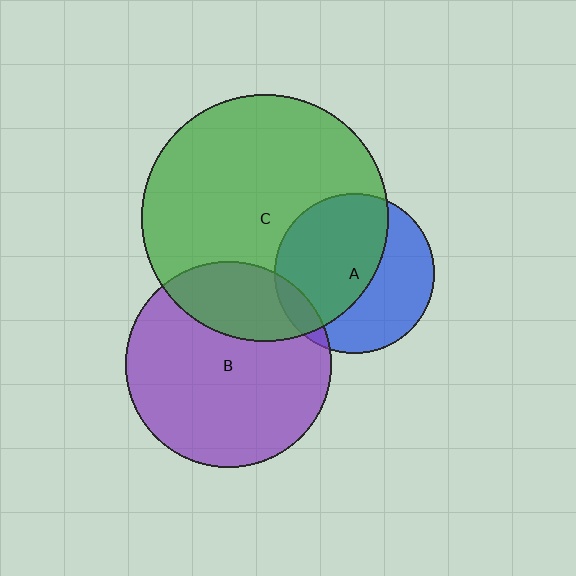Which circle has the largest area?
Circle C (green).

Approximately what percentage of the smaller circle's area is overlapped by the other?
Approximately 55%.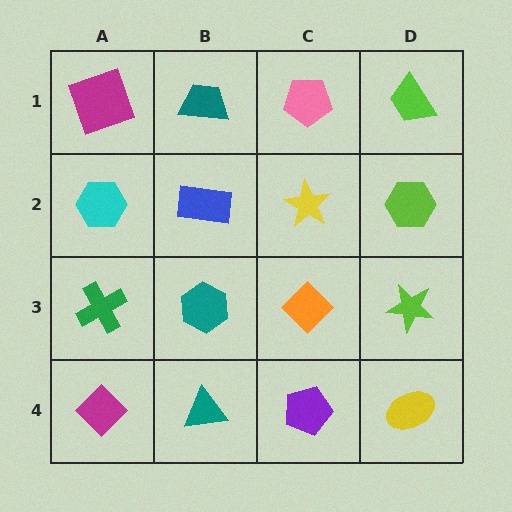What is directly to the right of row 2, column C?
A lime hexagon.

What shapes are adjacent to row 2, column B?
A teal trapezoid (row 1, column B), a teal hexagon (row 3, column B), a cyan hexagon (row 2, column A), a yellow star (row 2, column C).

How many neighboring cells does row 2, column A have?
3.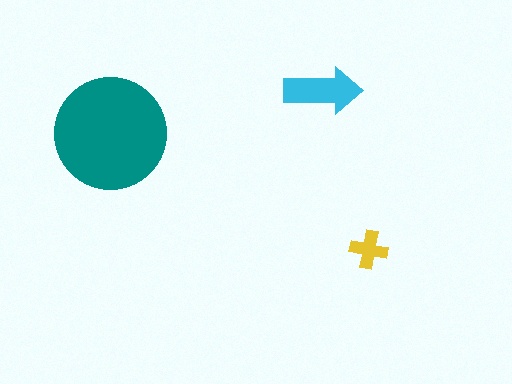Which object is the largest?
The teal circle.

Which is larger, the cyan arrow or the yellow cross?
The cyan arrow.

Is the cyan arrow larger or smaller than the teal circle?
Smaller.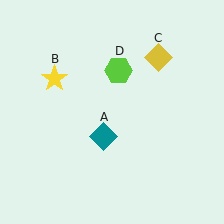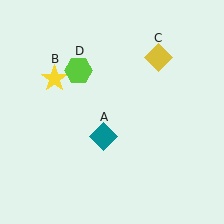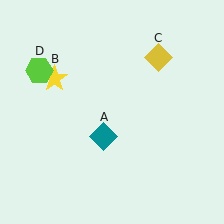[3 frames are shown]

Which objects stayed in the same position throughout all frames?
Teal diamond (object A) and yellow star (object B) and yellow diamond (object C) remained stationary.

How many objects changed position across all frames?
1 object changed position: lime hexagon (object D).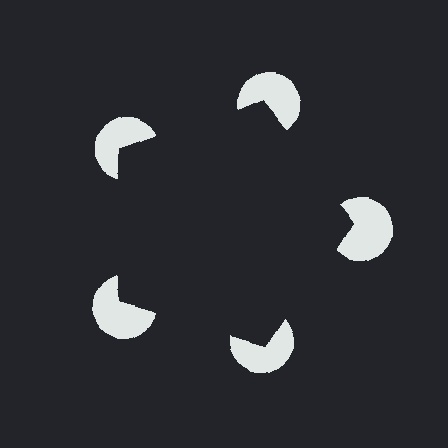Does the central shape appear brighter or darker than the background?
It typically appears slightly darker than the background, even though no actual brightness change is drawn.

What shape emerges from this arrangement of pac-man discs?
An illusory pentagon — its edges are inferred from the aligned wedge cuts in the pac-man discs, not physically drawn.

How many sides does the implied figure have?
5 sides.